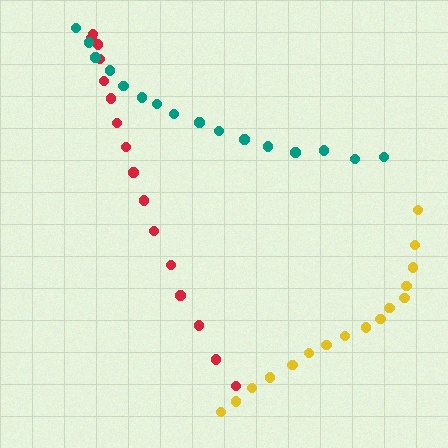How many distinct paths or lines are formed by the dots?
There are 3 distinct paths.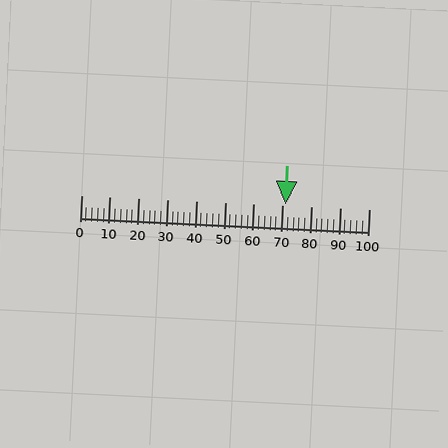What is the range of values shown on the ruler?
The ruler shows values from 0 to 100.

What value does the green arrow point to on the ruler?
The green arrow points to approximately 71.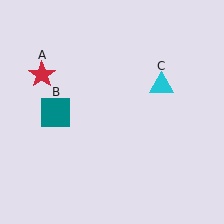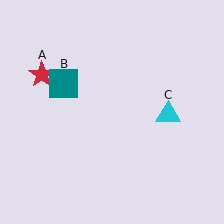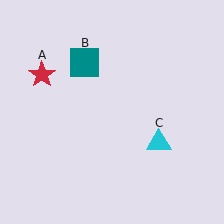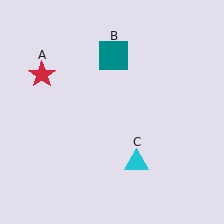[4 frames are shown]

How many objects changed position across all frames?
2 objects changed position: teal square (object B), cyan triangle (object C).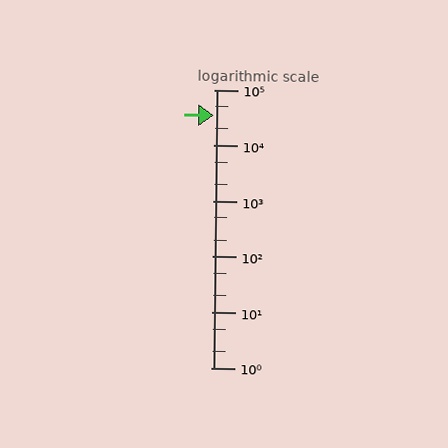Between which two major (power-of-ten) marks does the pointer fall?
The pointer is between 10000 and 100000.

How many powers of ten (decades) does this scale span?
The scale spans 5 decades, from 1 to 100000.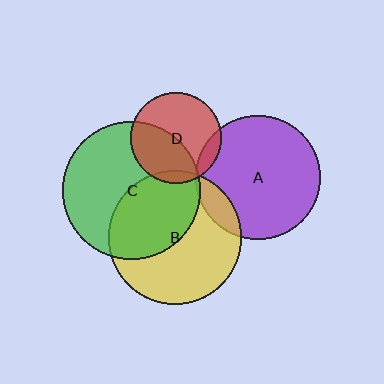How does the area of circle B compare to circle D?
Approximately 2.1 times.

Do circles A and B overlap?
Yes.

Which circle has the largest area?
Circle C (green).